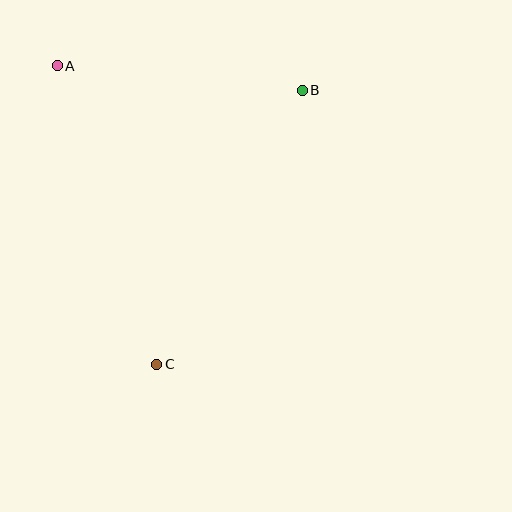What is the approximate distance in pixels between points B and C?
The distance between B and C is approximately 310 pixels.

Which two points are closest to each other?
Points A and B are closest to each other.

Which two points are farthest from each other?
Points A and C are farthest from each other.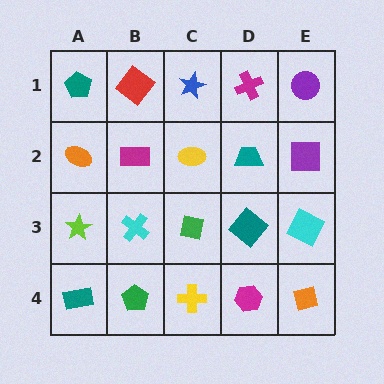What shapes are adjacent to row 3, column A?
An orange ellipse (row 2, column A), a teal rectangle (row 4, column A), a cyan cross (row 3, column B).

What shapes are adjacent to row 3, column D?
A teal trapezoid (row 2, column D), a magenta hexagon (row 4, column D), a green square (row 3, column C), a cyan square (row 3, column E).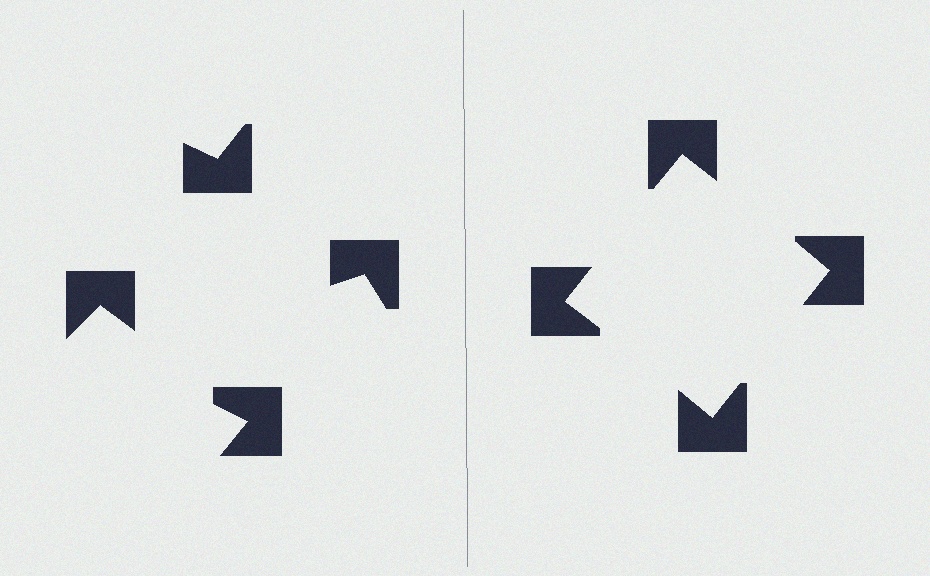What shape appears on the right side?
An illusory square.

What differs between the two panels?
The notched squares are positioned identically on both sides; only the wedge orientations differ. On the right they align to a square; on the left they are misaligned.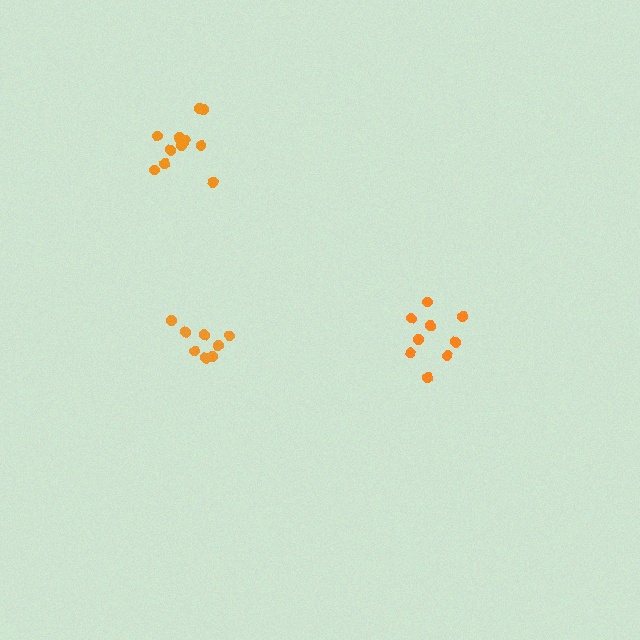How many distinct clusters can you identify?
There are 3 distinct clusters.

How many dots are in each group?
Group 1: 8 dots, Group 2: 12 dots, Group 3: 9 dots (29 total).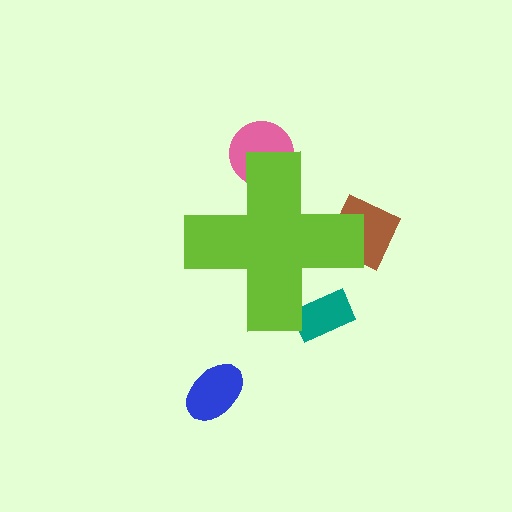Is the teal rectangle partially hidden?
Yes, the teal rectangle is partially hidden behind the lime cross.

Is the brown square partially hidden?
Yes, the brown square is partially hidden behind the lime cross.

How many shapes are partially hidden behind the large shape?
4 shapes are partially hidden.